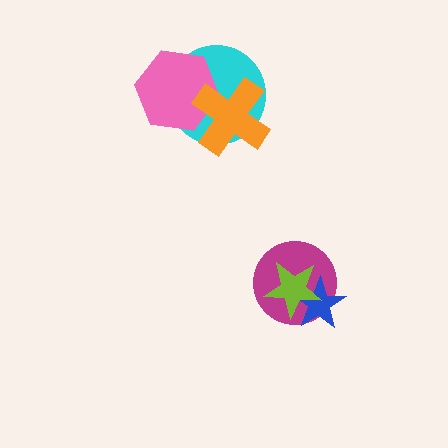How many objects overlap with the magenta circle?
2 objects overlap with the magenta circle.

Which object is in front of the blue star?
The lime star is in front of the blue star.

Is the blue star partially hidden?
Yes, it is partially covered by another shape.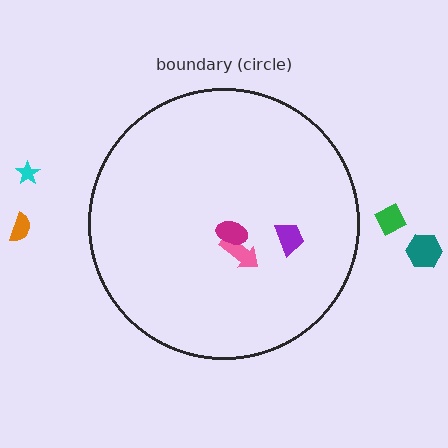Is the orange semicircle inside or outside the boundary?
Outside.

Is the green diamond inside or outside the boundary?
Outside.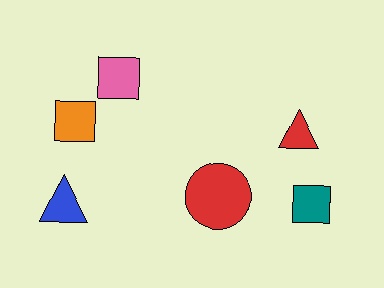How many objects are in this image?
There are 6 objects.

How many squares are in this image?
There are 3 squares.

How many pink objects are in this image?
There is 1 pink object.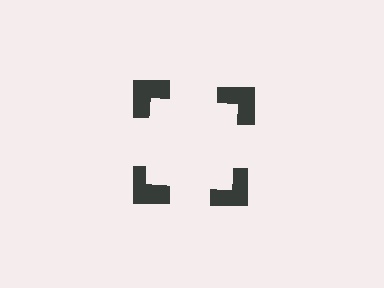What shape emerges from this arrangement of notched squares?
An illusory square — its edges are inferred from the aligned wedge cuts in the notched squares, not physically drawn.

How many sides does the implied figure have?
4 sides.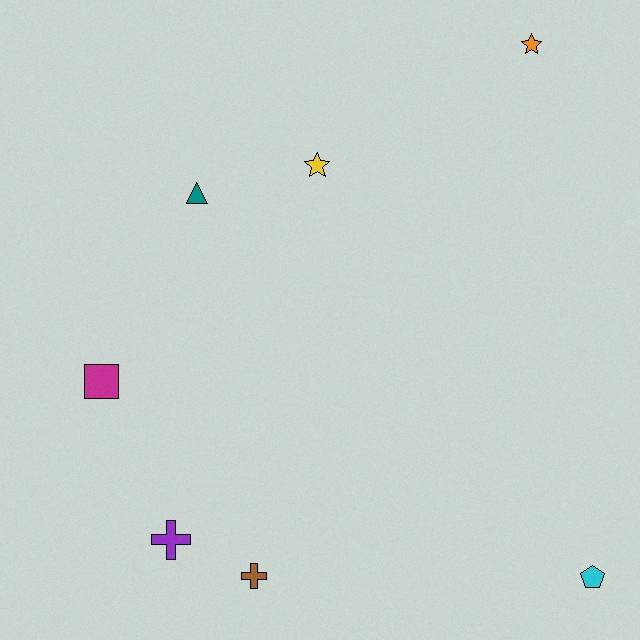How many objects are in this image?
There are 7 objects.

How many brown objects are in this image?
There is 1 brown object.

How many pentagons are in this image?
There is 1 pentagon.